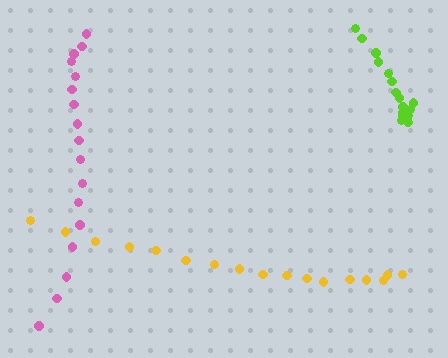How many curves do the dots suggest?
There are 3 distinct paths.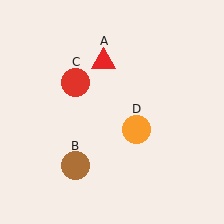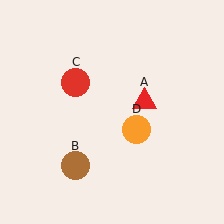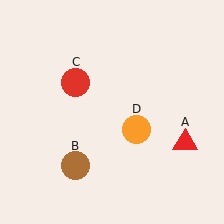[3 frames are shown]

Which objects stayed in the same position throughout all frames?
Brown circle (object B) and red circle (object C) and orange circle (object D) remained stationary.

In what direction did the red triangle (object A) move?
The red triangle (object A) moved down and to the right.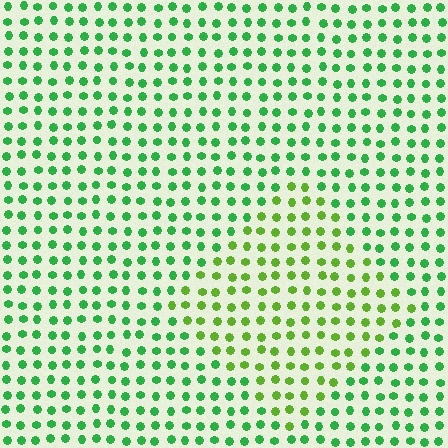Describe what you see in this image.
The image is filled with small green elements in a uniform arrangement. A diamond-shaped region is visible where the elements are tinted to a slightly different hue, forming a subtle color boundary.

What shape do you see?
I see a diamond.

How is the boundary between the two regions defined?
The boundary is defined purely by a slight shift in hue (about 34 degrees). Spacing, size, and orientation are identical on both sides.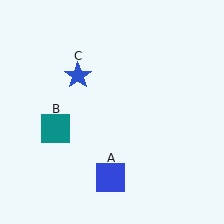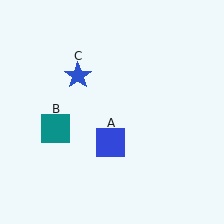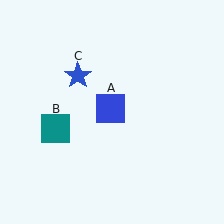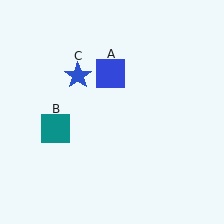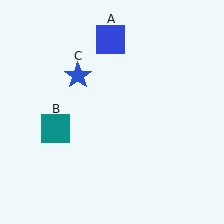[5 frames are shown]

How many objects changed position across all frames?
1 object changed position: blue square (object A).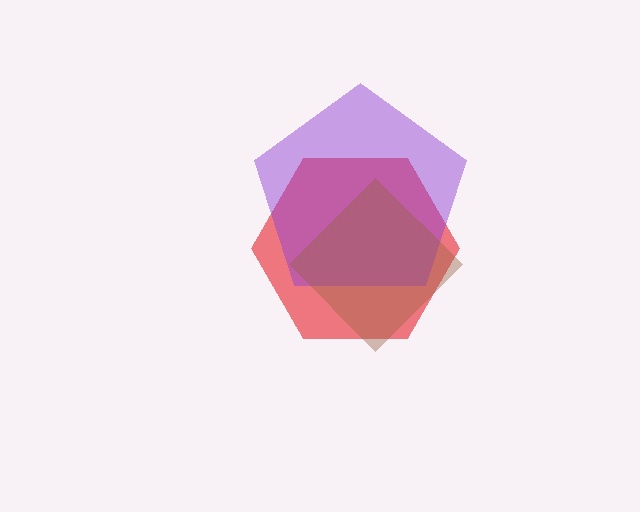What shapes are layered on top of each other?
The layered shapes are: a red hexagon, a purple pentagon, a brown diamond.